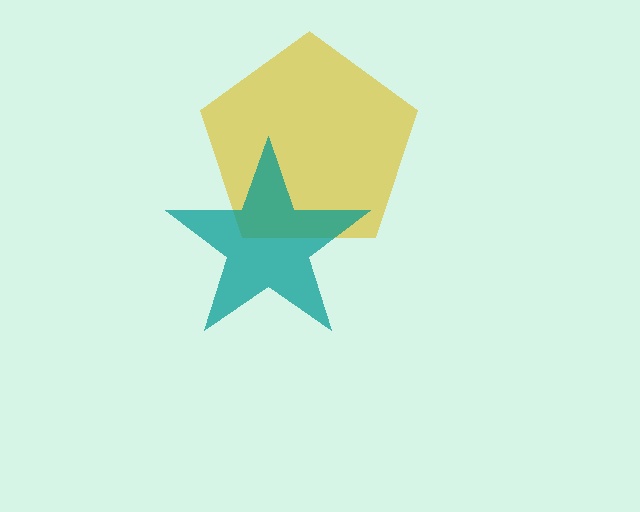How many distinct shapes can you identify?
There are 2 distinct shapes: a yellow pentagon, a teal star.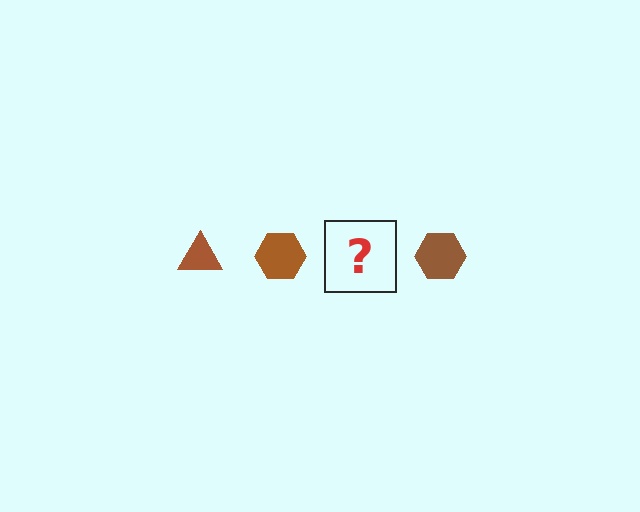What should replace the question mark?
The question mark should be replaced with a brown triangle.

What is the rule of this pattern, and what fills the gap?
The rule is that the pattern cycles through triangle, hexagon shapes in brown. The gap should be filled with a brown triangle.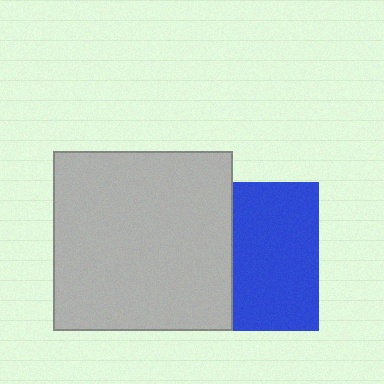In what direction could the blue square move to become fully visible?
The blue square could move right. That would shift it out from behind the light gray square entirely.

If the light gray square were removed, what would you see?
You would see the complete blue square.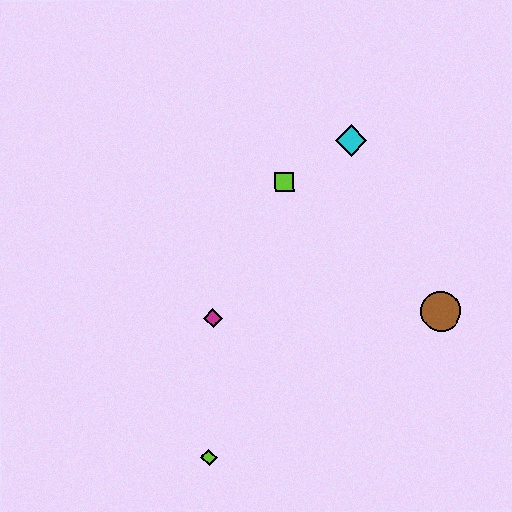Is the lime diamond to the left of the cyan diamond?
Yes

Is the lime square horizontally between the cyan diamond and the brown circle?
No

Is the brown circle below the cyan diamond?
Yes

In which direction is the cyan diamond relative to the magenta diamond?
The cyan diamond is above the magenta diamond.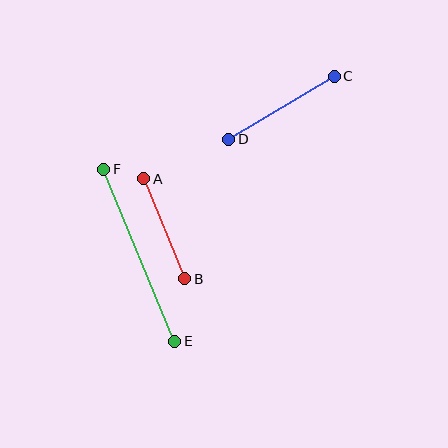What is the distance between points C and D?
The distance is approximately 123 pixels.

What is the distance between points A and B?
The distance is approximately 108 pixels.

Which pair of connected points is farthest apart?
Points E and F are farthest apart.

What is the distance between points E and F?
The distance is approximately 186 pixels.